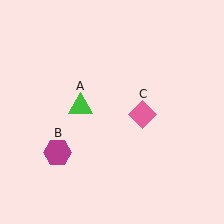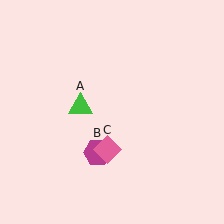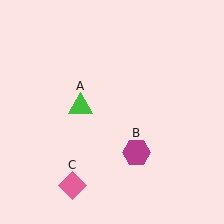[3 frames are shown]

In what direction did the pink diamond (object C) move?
The pink diamond (object C) moved down and to the left.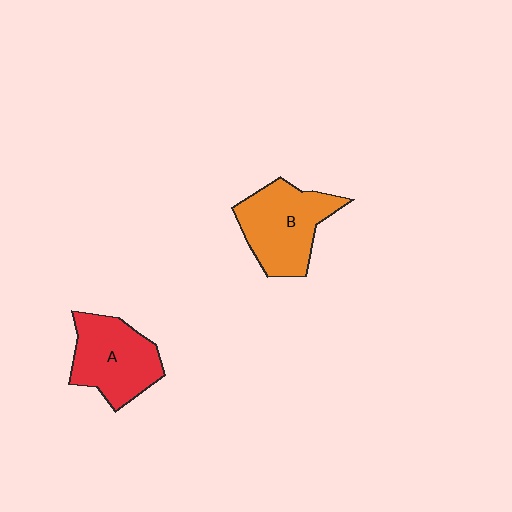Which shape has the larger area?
Shape B (orange).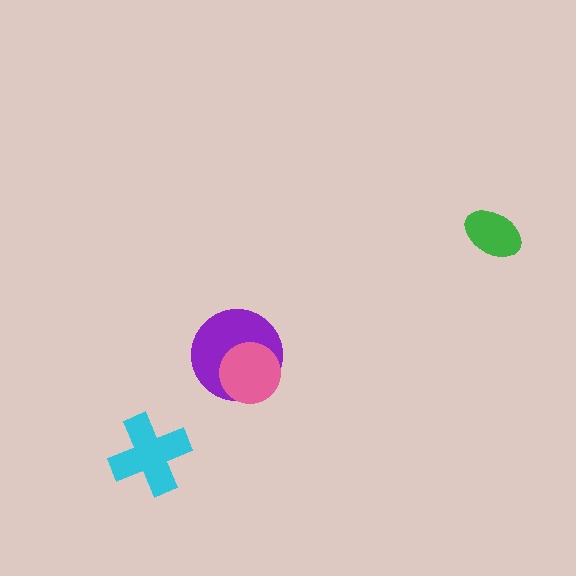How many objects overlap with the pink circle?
1 object overlaps with the pink circle.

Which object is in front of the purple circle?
The pink circle is in front of the purple circle.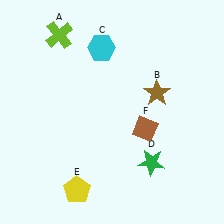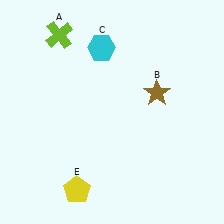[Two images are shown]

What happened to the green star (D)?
The green star (D) was removed in Image 2. It was in the bottom-right area of Image 1.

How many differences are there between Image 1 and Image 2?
There are 2 differences between the two images.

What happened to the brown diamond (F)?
The brown diamond (F) was removed in Image 2. It was in the bottom-right area of Image 1.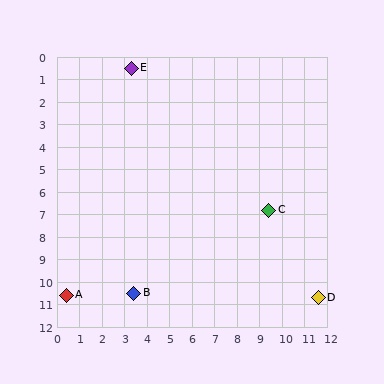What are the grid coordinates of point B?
Point B is at approximately (3.4, 10.5).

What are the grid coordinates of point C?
Point C is at approximately (9.4, 6.8).